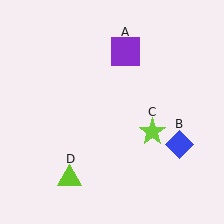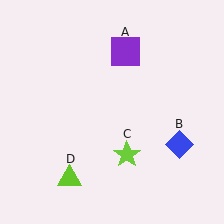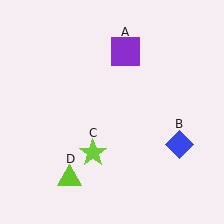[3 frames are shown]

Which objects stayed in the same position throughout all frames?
Purple square (object A) and blue diamond (object B) and lime triangle (object D) remained stationary.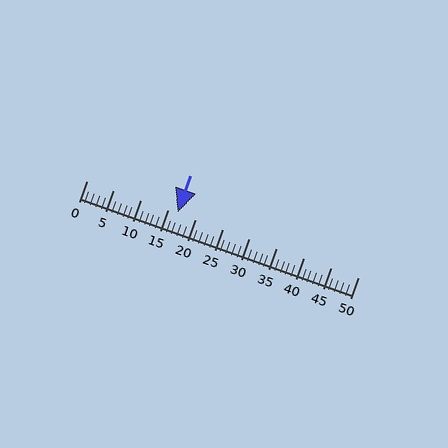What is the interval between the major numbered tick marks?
The major tick marks are spaced 5 units apart.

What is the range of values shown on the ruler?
The ruler shows values from 0 to 50.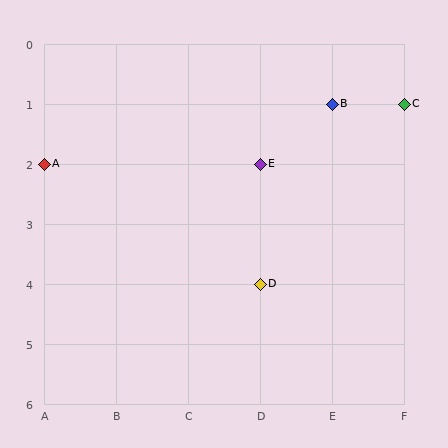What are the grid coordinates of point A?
Point A is at grid coordinates (A, 2).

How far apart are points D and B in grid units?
Points D and B are 1 column and 3 rows apart (about 3.2 grid units diagonally).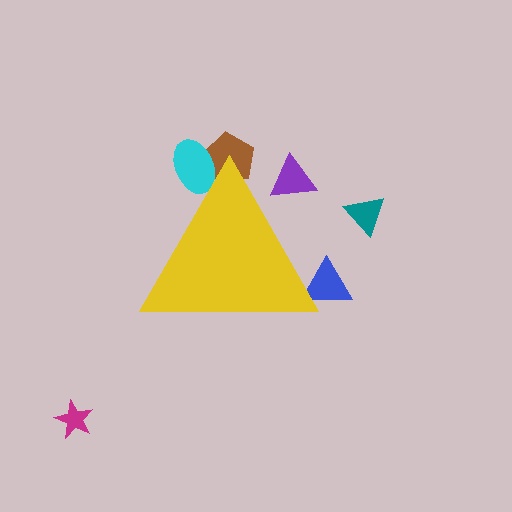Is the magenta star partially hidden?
No, the magenta star is fully visible.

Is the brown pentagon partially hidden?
Yes, the brown pentagon is partially hidden behind the yellow triangle.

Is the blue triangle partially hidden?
Yes, the blue triangle is partially hidden behind the yellow triangle.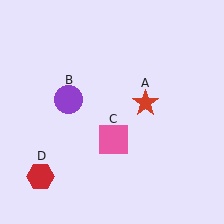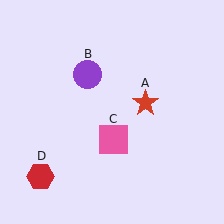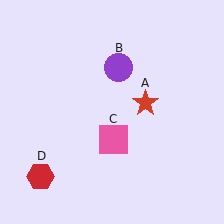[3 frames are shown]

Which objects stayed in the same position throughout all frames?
Red star (object A) and pink square (object C) and red hexagon (object D) remained stationary.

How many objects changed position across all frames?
1 object changed position: purple circle (object B).